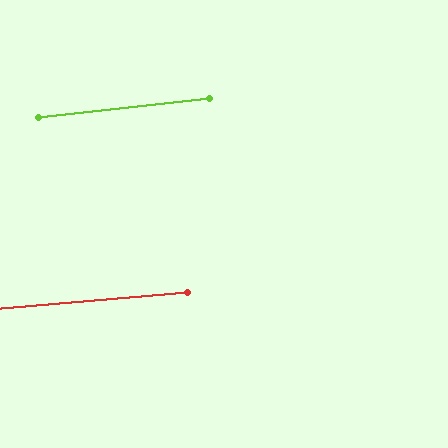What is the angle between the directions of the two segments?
Approximately 1 degree.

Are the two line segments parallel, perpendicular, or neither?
Parallel — their directions differ by only 1.2°.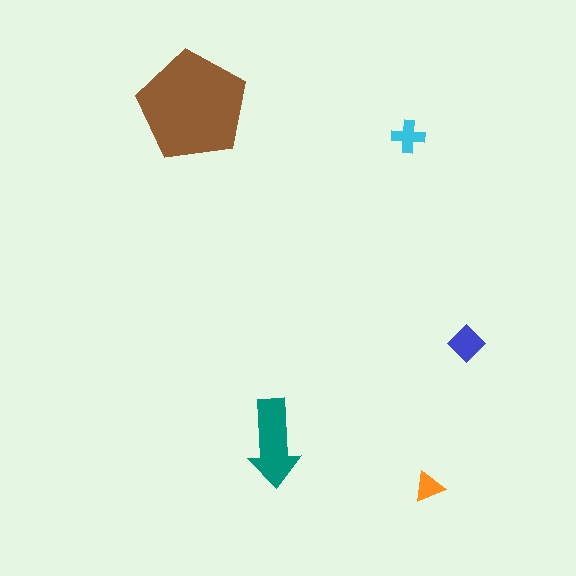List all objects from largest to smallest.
The brown pentagon, the teal arrow, the blue diamond, the cyan cross, the orange triangle.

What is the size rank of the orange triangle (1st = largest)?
5th.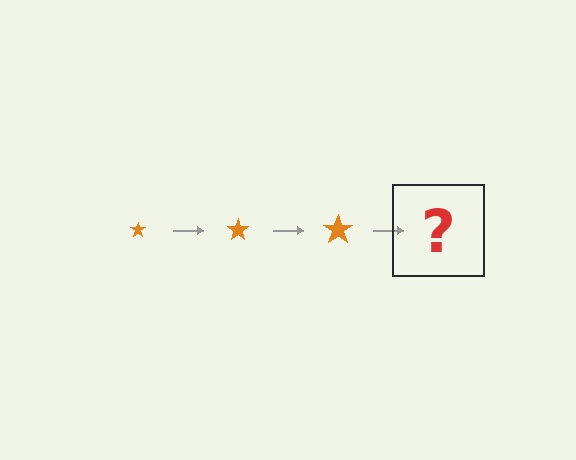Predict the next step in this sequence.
The next step is an orange star, larger than the previous one.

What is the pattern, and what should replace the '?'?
The pattern is that the star gets progressively larger each step. The '?' should be an orange star, larger than the previous one.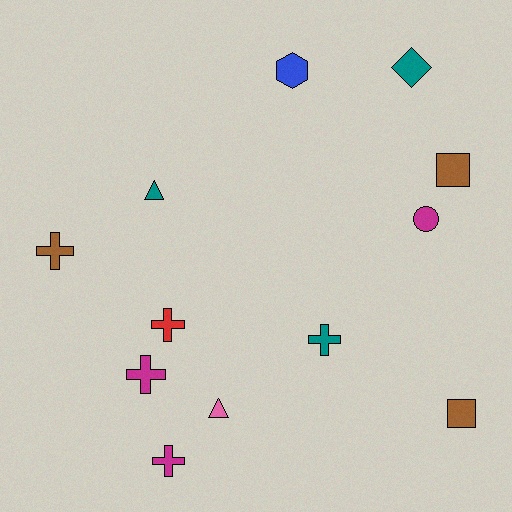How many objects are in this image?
There are 12 objects.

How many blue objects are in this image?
There is 1 blue object.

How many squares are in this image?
There are 2 squares.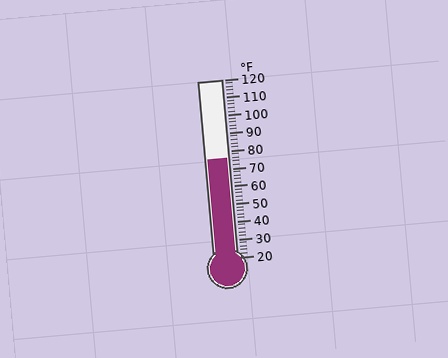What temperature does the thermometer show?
The thermometer shows approximately 76°F.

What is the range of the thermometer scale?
The thermometer scale ranges from 20°F to 120°F.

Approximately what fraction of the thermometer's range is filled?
The thermometer is filled to approximately 55% of its range.